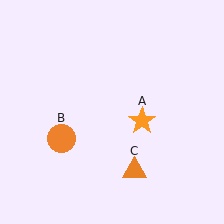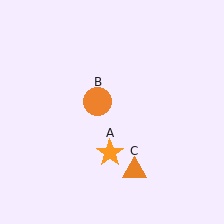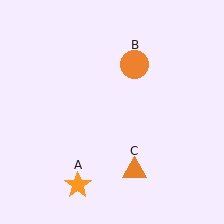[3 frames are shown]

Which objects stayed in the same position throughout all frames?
Orange triangle (object C) remained stationary.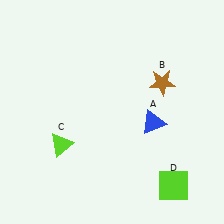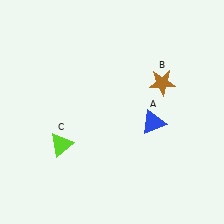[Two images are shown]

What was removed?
The lime square (D) was removed in Image 2.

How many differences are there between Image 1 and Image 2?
There is 1 difference between the two images.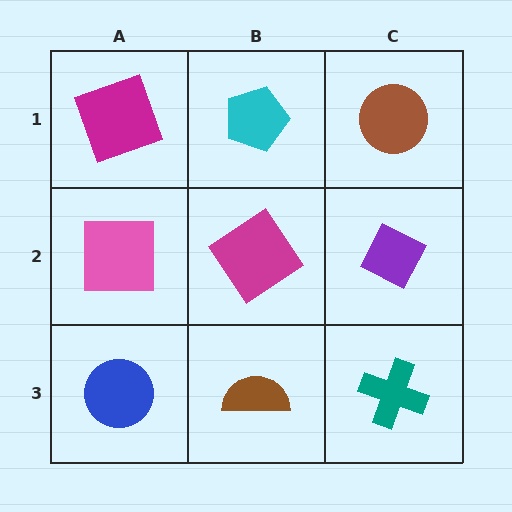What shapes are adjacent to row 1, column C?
A purple diamond (row 2, column C), a cyan pentagon (row 1, column B).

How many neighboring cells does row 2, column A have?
3.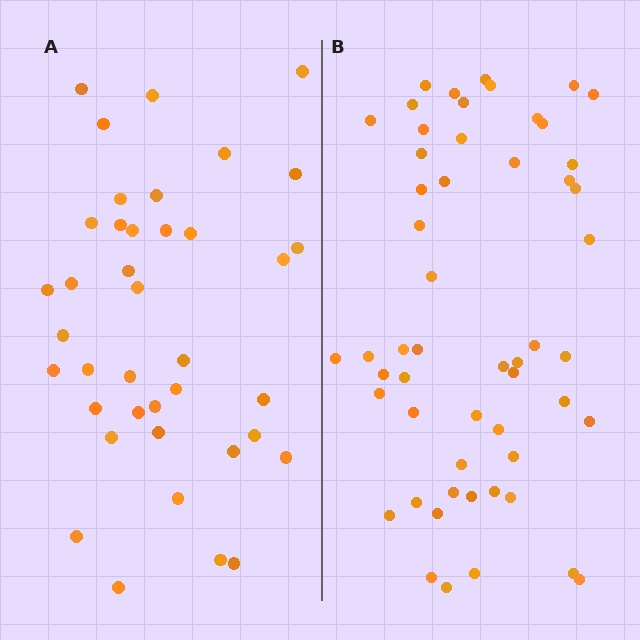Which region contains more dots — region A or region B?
Region B (the right region) has more dots.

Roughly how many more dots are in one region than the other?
Region B has approximately 15 more dots than region A.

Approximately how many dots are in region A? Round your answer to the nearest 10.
About 40 dots. (The exact count is 39, which rounds to 40.)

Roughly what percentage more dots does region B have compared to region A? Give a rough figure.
About 40% more.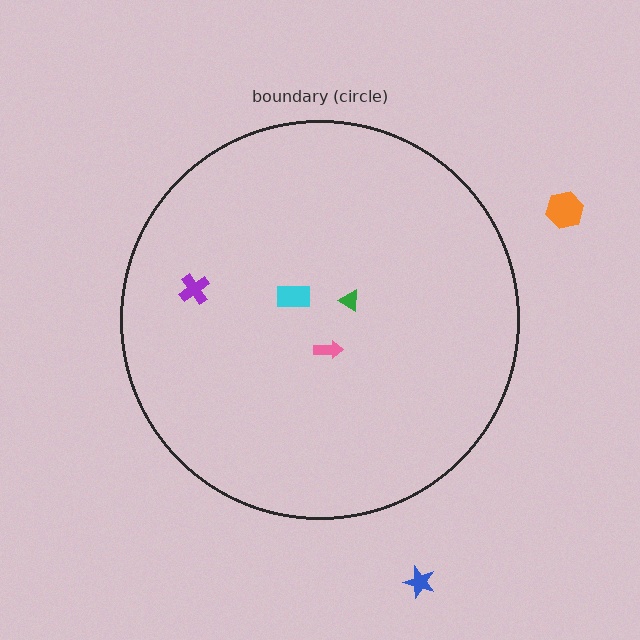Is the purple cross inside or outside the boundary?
Inside.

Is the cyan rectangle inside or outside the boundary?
Inside.